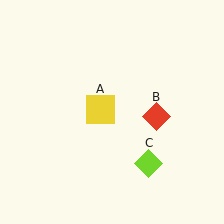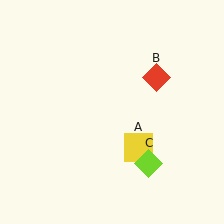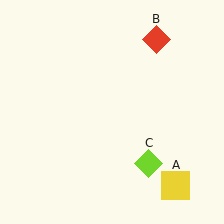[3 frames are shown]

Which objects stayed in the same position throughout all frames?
Lime diamond (object C) remained stationary.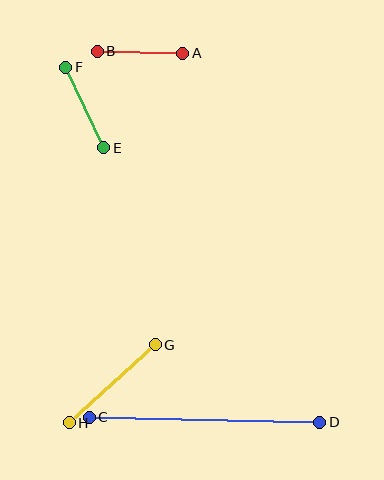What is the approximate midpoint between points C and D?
The midpoint is at approximately (204, 420) pixels.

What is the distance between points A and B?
The distance is approximately 85 pixels.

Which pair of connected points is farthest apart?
Points C and D are farthest apart.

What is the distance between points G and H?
The distance is approximately 116 pixels.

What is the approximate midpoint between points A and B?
The midpoint is at approximately (140, 52) pixels.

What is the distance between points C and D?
The distance is approximately 230 pixels.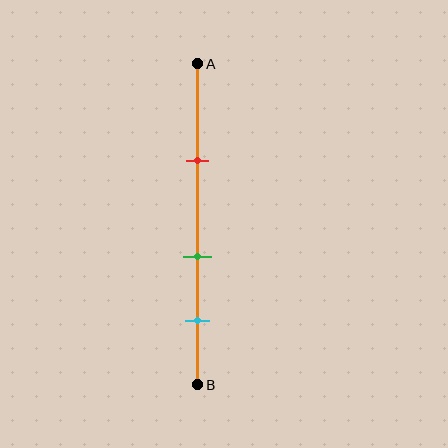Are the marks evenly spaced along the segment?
Yes, the marks are approximately evenly spaced.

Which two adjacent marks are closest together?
The green and cyan marks are the closest adjacent pair.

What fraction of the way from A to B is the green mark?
The green mark is approximately 60% (0.6) of the way from A to B.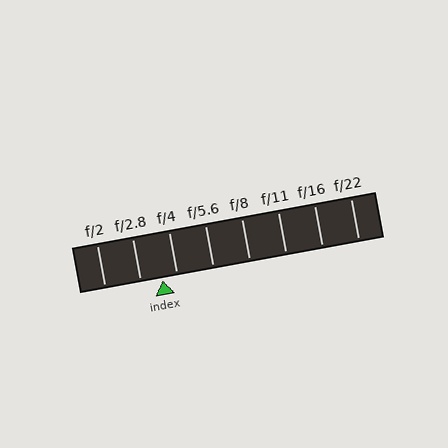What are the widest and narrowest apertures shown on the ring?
The widest aperture shown is f/2 and the narrowest is f/22.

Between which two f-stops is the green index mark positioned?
The index mark is between f/2.8 and f/4.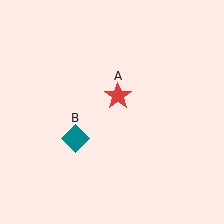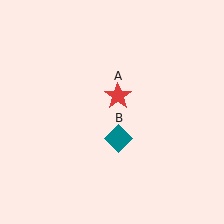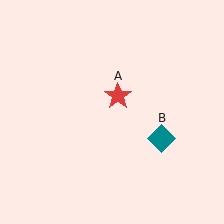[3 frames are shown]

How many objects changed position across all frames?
1 object changed position: teal diamond (object B).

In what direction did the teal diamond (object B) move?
The teal diamond (object B) moved right.